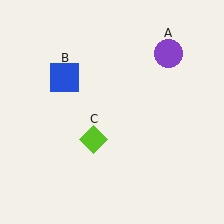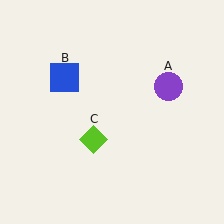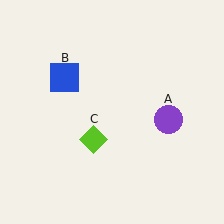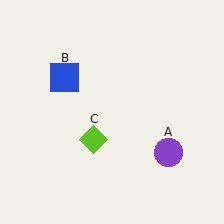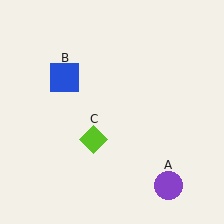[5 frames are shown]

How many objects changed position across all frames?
1 object changed position: purple circle (object A).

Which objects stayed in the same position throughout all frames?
Blue square (object B) and lime diamond (object C) remained stationary.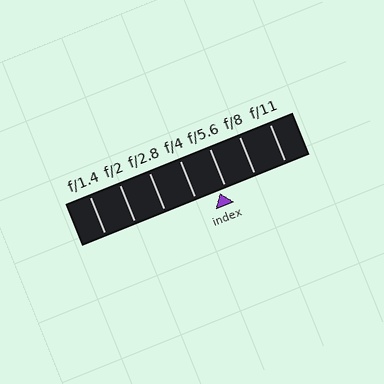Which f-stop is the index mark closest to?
The index mark is closest to f/5.6.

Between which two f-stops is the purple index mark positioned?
The index mark is between f/4 and f/5.6.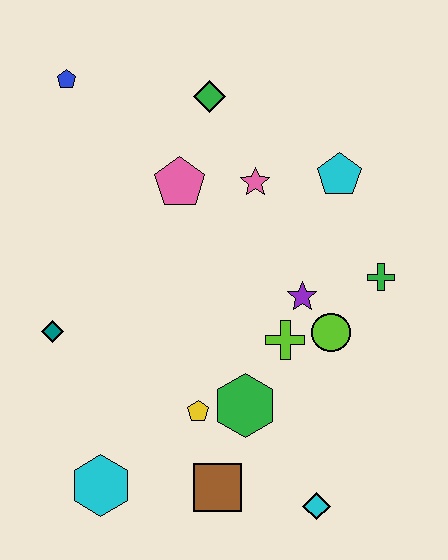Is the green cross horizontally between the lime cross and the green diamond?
No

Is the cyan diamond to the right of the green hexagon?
Yes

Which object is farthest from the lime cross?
The blue pentagon is farthest from the lime cross.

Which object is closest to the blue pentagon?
The green diamond is closest to the blue pentagon.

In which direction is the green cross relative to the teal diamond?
The green cross is to the right of the teal diamond.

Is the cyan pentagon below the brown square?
No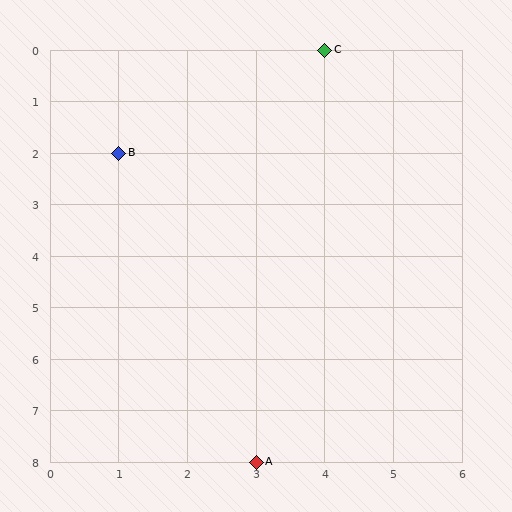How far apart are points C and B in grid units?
Points C and B are 3 columns and 2 rows apart (about 3.6 grid units diagonally).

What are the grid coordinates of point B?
Point B is at grid coordinates (1, 2).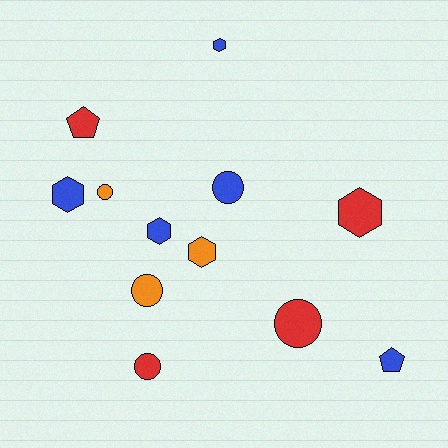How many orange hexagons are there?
There is 1 orange hexagon.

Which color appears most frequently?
Blue, with 5 objects.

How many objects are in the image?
There are 12 objects.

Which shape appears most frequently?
Circle, with 5 objects.